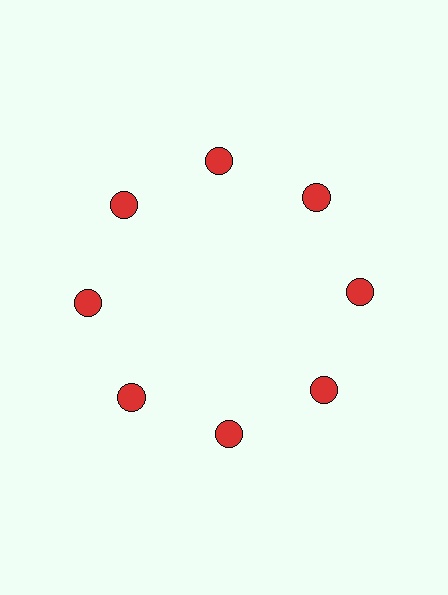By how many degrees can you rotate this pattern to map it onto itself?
The pattern maps onto itself every 45 degrees of rotation.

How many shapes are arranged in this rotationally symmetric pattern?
There are 8 shapes, arranged in 8 groups of 1.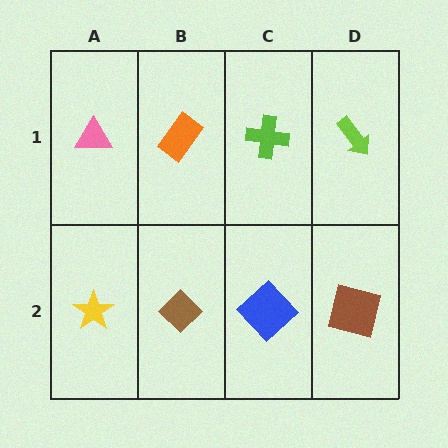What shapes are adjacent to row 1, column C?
A blue diamond (row 2, column C), an orange rectangle (row 1, column B), a lime arrow (row 1, column D).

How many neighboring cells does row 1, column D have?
2.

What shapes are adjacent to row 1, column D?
A brown square (row 2, column D), a lime cross (row 1, column C).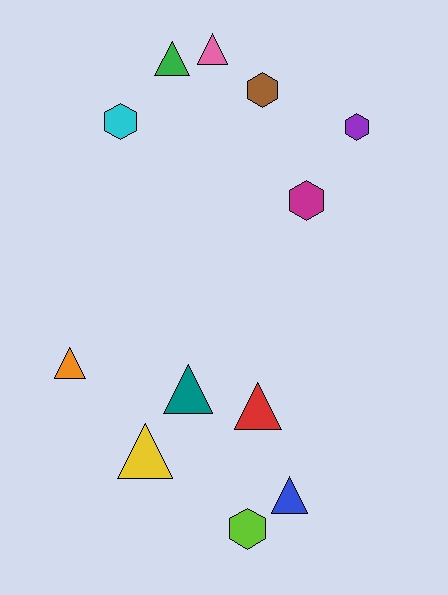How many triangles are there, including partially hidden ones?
There are 7 triangles.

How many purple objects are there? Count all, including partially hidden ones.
There is 1 purple object.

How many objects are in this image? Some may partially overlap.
There are 12 objects.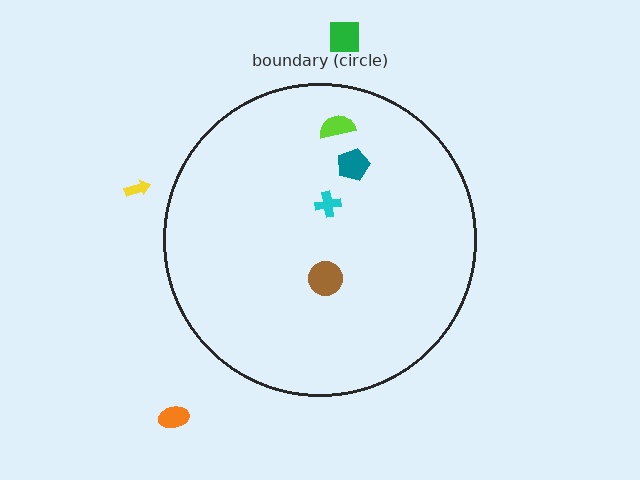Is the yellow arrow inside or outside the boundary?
Outside.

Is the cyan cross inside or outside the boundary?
Inside.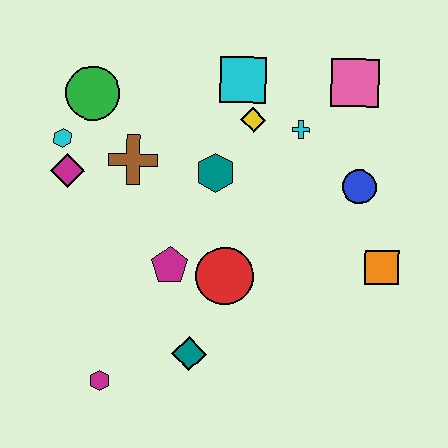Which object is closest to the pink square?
The cyan cross is closest to the pink square.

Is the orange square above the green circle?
No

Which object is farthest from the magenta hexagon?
The pink square is farthest from the magenta hexagon.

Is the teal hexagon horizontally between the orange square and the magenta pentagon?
Yes